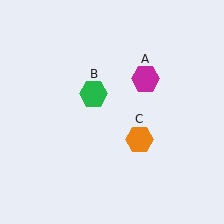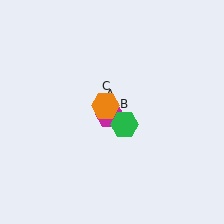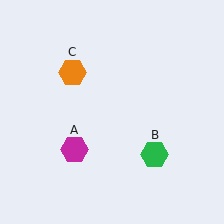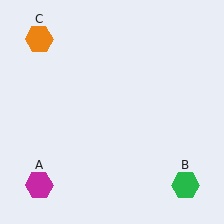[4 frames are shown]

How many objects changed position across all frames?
3 objects changed position: magenta hexagon (object A), green hexagon (object B), orange hexagon (object C).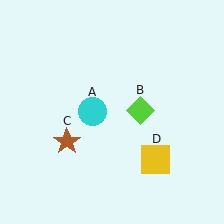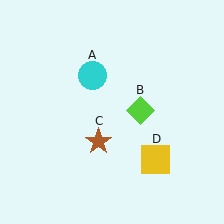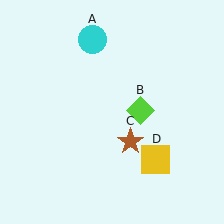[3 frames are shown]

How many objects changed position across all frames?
2 objects changed position: cyan circle (object A), brown star (object C).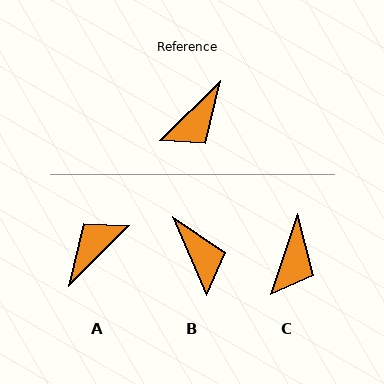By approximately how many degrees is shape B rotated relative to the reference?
Approximately 69 degrees counter-clockwise.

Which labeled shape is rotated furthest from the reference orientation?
A, about 179 degrees away.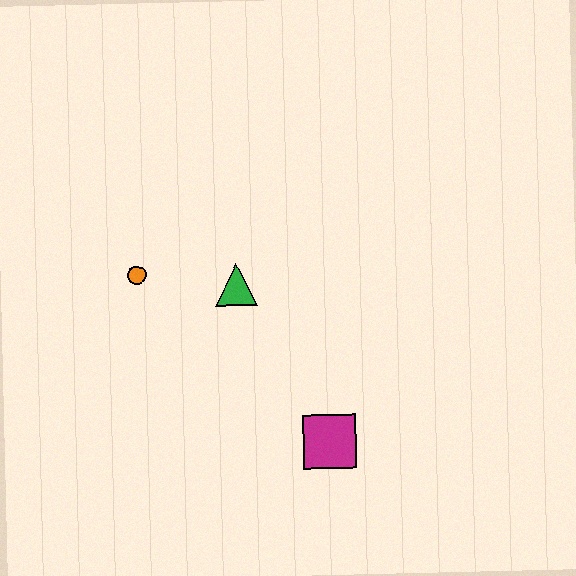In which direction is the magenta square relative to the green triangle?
The magenta square is below the green triangle.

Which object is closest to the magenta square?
The green triangle is closest to the magenta square.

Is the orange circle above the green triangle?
Yes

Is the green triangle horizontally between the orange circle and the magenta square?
Yes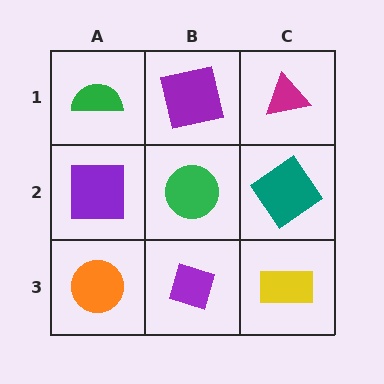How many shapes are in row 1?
3 shapes.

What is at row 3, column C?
A yellow rectangle.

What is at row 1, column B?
A purple square.